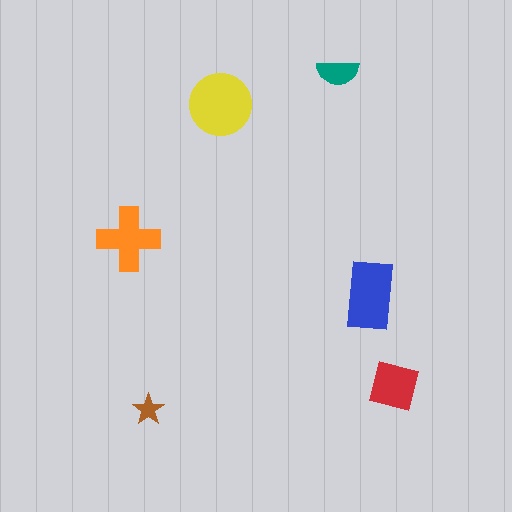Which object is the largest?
The yellow circle.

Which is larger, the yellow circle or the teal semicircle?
The yellow circle.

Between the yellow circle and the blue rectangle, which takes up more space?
The yellow circle.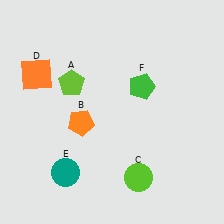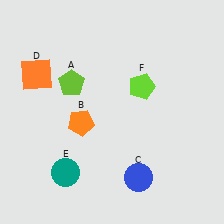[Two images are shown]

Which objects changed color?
C changed from lime to blue. F changed from green to lime.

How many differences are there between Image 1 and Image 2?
There are 2 differences between the two images.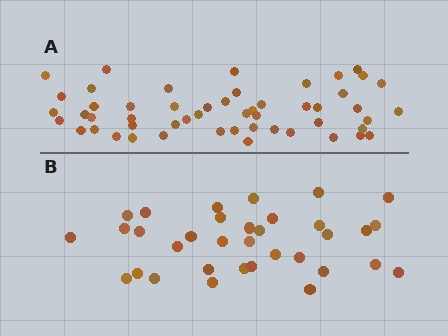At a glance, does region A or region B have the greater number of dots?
Region A (the top region) has more dots.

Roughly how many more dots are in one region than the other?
Region A has approximately 20 more dots than region B.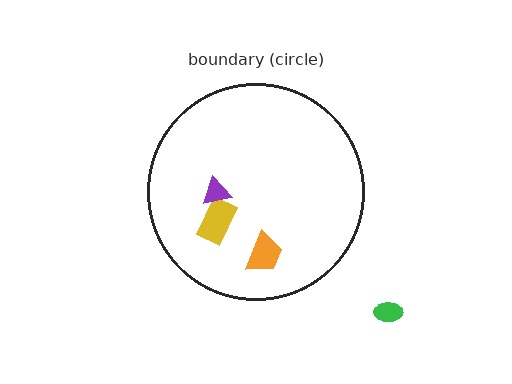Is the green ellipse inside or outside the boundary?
Outside.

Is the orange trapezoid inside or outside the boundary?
Inside.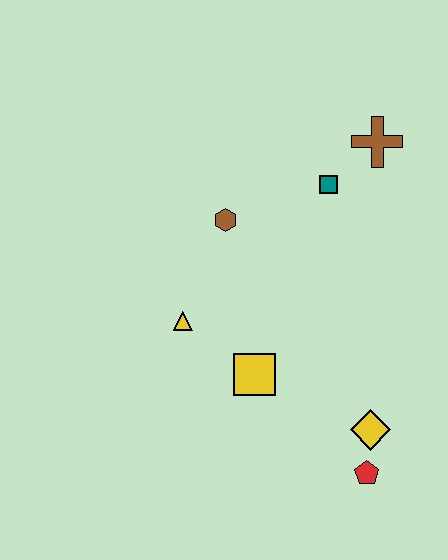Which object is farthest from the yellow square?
The brown cross is farthest from the yellow square.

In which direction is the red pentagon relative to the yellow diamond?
The red pentagon is below the yellow diamond.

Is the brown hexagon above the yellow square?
Yes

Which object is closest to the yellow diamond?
The red pentagon is closest to the yellow diamond.